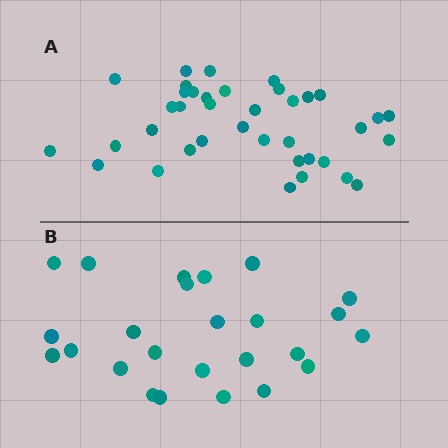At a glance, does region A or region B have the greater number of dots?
Region A (the top region) has more dots.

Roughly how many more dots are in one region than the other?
Region A has approximately 15 more dots than region B.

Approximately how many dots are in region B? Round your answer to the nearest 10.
About 20 dots. (The exact count is 25, which rounds to 20.)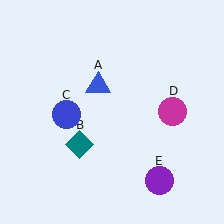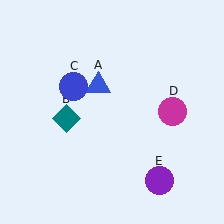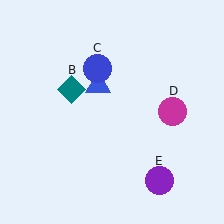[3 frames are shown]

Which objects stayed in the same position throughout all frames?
Blue triangle (object A) and magenta circle (object D) and purple circle (object E) remained stationary.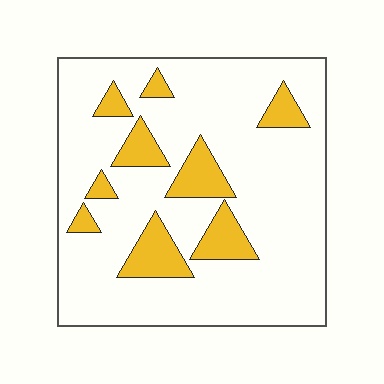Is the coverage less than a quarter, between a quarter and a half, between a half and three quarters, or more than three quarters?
Less than a quarter.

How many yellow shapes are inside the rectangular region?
9.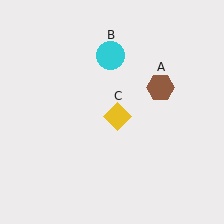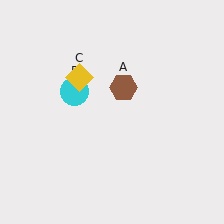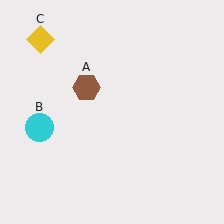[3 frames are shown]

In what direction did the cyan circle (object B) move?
The cyan circle (object B) moved down and to the left.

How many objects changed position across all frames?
3 objects changed position: brown hexagon (object A), cyan circle (object B), yellow diamond (object C).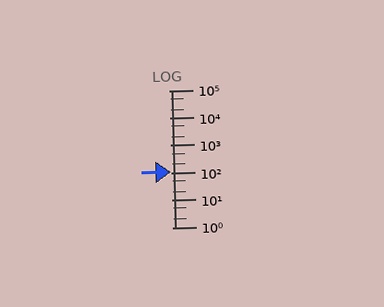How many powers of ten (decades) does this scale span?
The scale spans 5 decades, from 1 to 100000.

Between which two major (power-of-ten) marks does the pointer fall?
The pointer is between 100 and 1000.